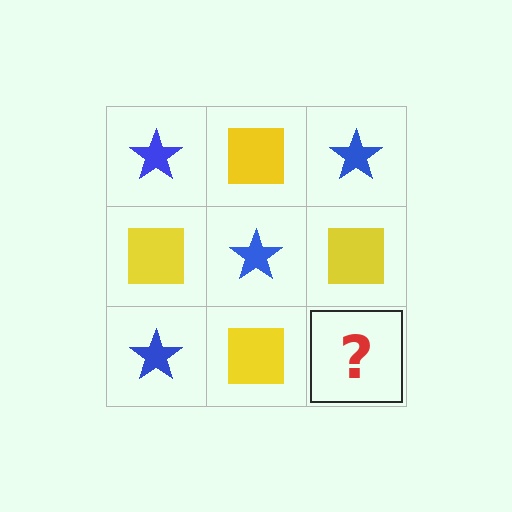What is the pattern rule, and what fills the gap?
The rule is that it alternates blue star and yellow square in a checkerboard pattern. The gap should be filled with a blue star.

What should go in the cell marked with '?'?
The missing cell should contain a blue star.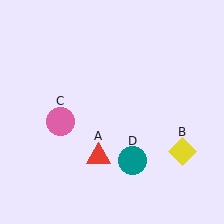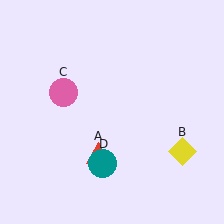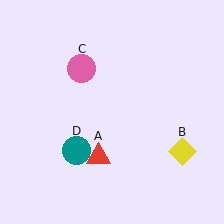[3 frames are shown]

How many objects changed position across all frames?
2 objects changed position: pink circle (object C), teal circle (object D).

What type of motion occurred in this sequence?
The pink circle (object C), teal circle (object D) rotated clockwise around the center of the scene.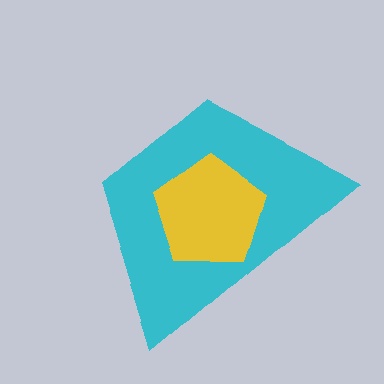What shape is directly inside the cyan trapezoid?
The yellow pentagon.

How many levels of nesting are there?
2.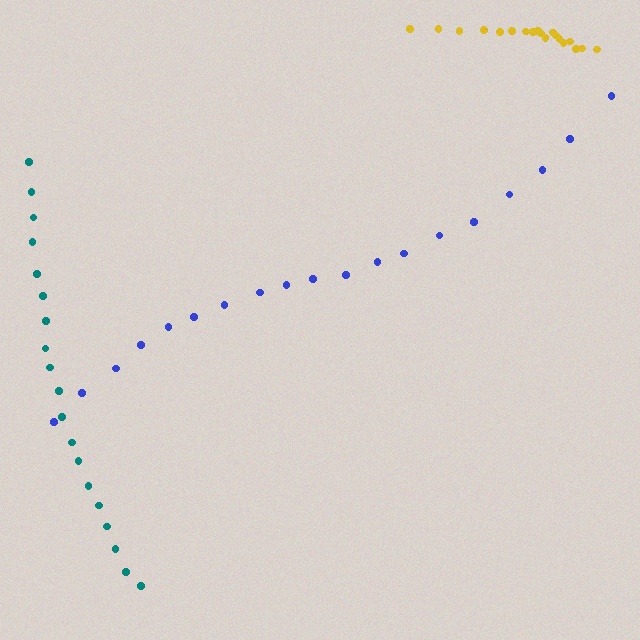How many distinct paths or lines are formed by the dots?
There are 3 distinct paths.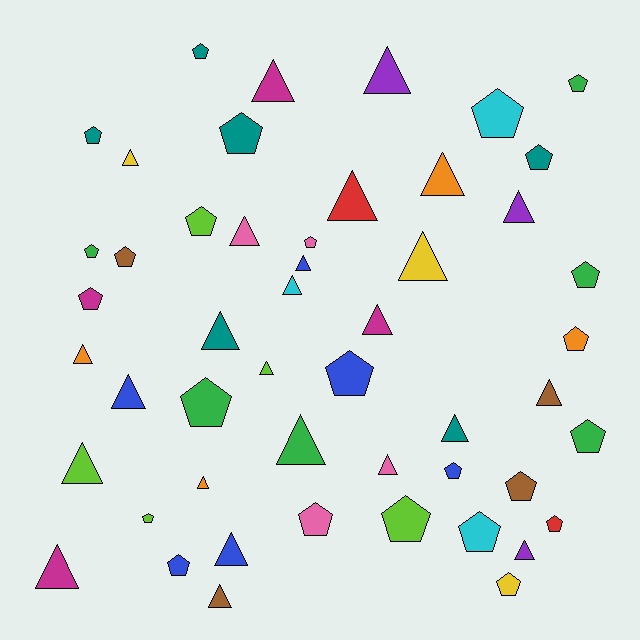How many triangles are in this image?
There are 25 triangles.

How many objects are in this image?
There are 50 objects.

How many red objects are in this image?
There are 2 red objects.